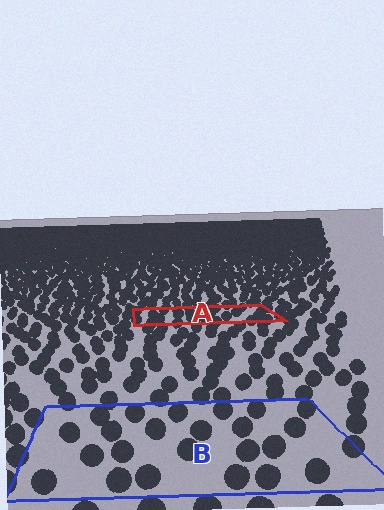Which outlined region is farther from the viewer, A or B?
Region A is farther from the viewer — the texture elements inside it appear smaller and more densely packed.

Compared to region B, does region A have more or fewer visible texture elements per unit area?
Region A has more texture elements per unit area — they are packed more densely because it is farther away.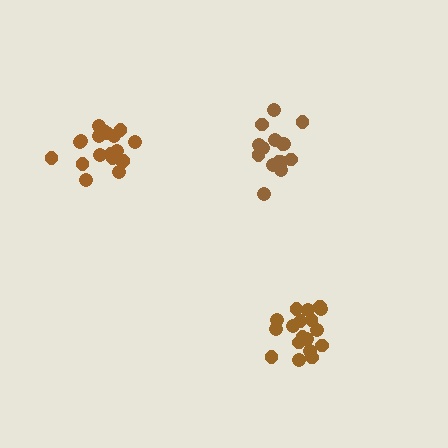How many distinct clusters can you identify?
There are 3 distinct clusters.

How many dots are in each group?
Group 1: 19 dots, Group 2: 18 dots, Group 3: 15 dots (52 total).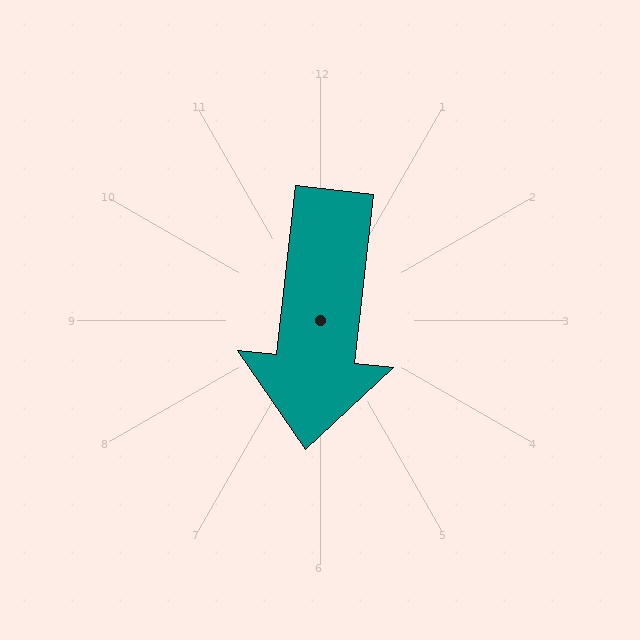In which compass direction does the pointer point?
South.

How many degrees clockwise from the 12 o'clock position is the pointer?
Approximately 186 degrees.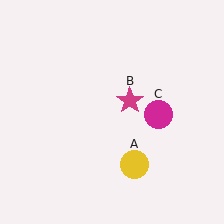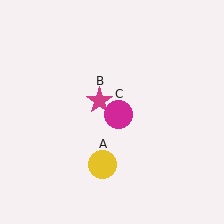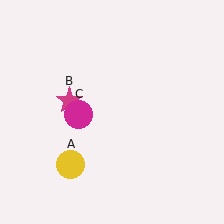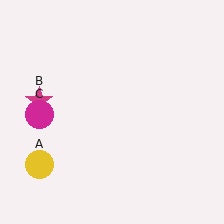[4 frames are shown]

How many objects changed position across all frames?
3 objects changed position: yellow circle (object A), magenta star (object B), magenta circle (object C).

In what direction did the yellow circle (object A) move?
The yellow circle (object A) moved left.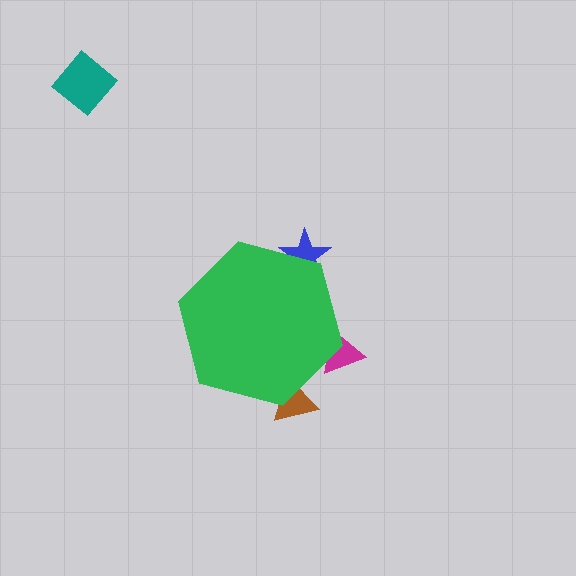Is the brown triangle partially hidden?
Yes, the brown triangle is partially hidden behind the green hexagon.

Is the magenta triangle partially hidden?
Yes, the magenta triangle is partially hidden behind the green hexagon.